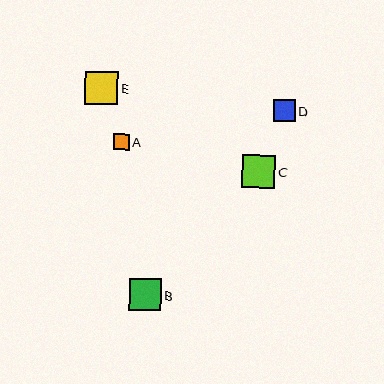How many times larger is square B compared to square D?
Square B is approximately 1.4 times the size of square D.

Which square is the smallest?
Square A is the smallest with a size of approximately 16 pixels.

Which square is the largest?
Square C is the largest with a size of approximately 33 pixels.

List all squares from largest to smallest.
From largest to smallest: C, E, B, D, A.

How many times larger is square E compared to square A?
Square E is approximately 2.1 times the size of square A.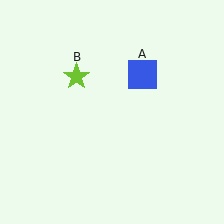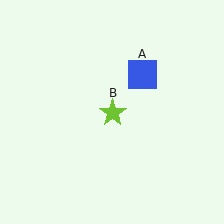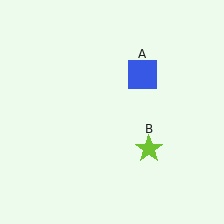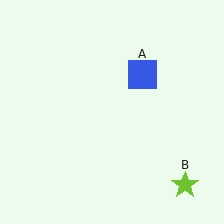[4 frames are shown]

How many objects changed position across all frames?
1 object changed position: lime star (object B).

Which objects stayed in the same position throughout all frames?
Blue square (object A) remained stationary.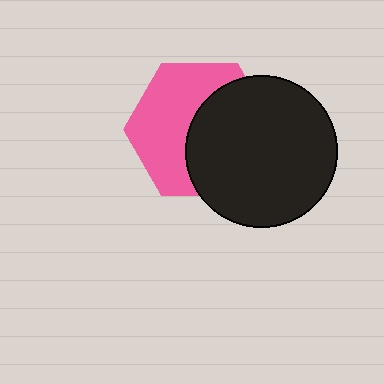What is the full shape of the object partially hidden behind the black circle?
The partially hidden object is a pink hexagon.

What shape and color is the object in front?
The object in front is a black circle.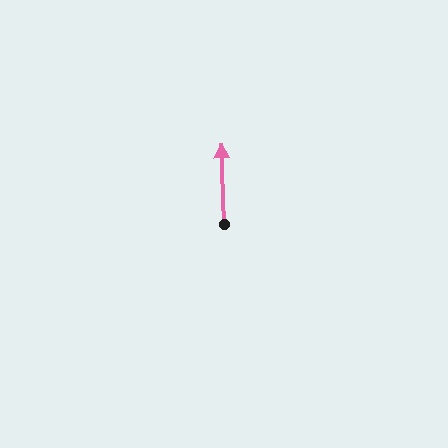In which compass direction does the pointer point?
North.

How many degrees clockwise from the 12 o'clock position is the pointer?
Approximately 358 degrees.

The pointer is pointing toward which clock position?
Roughly 12 o'clock.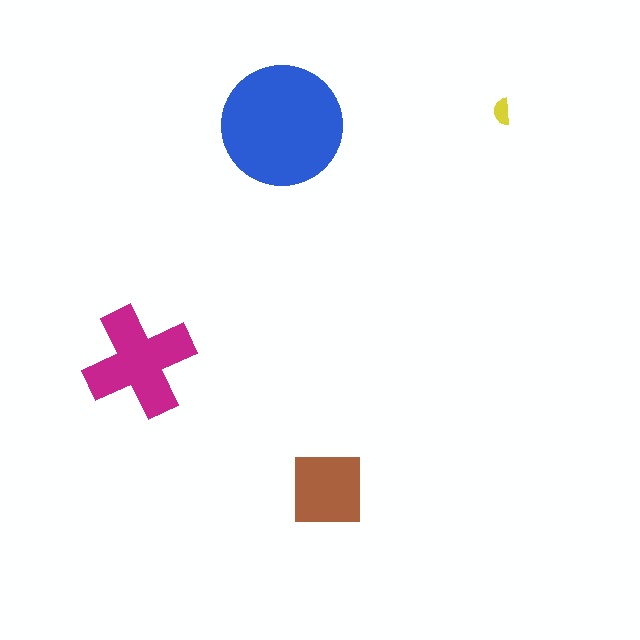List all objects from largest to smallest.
The blue circle, the magenta cross, the brown square, the yellow semicircle.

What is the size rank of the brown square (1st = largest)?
3rd.